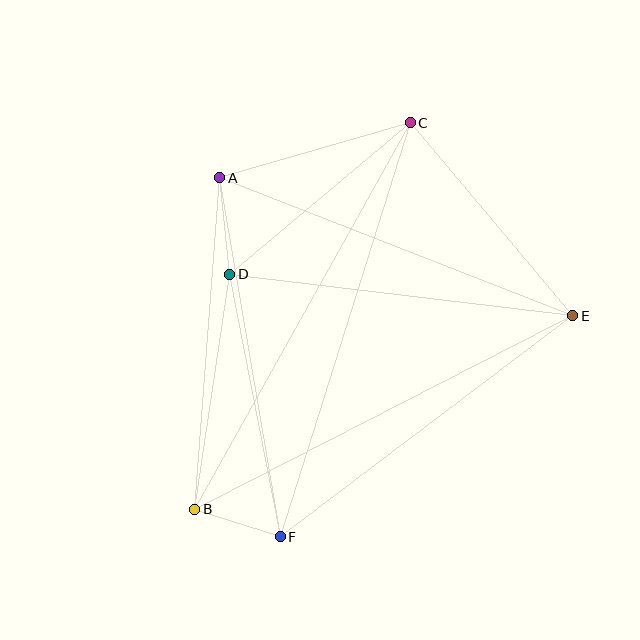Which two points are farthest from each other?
Points B and C are farthest from each other.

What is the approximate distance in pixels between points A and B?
The distance between A and B is approximately 332 pixels.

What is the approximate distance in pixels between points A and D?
The distance between A and D is approximately 97 pixels.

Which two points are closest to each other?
Points B and F are closest to each other.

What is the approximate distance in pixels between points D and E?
The distance between D and E is approximately 346 pixels.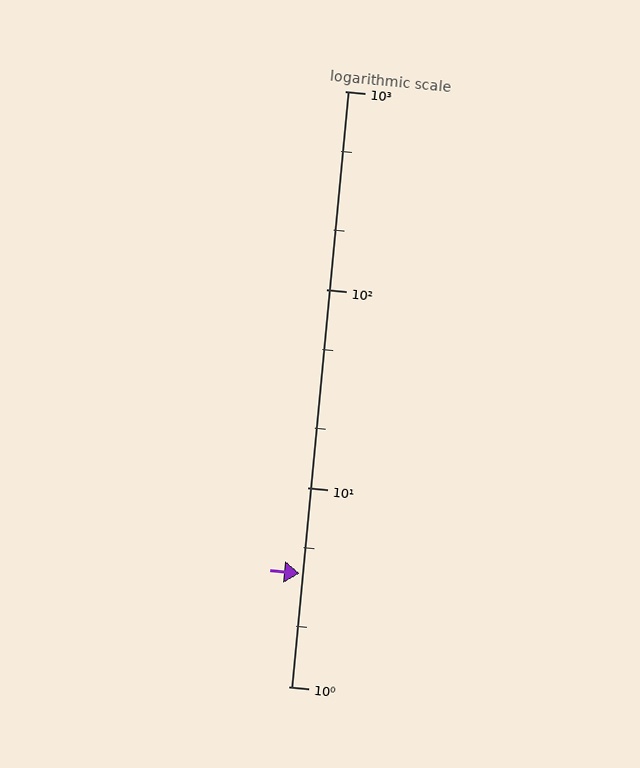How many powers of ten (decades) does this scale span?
The scale spans 3 decades, from 1 to 1000.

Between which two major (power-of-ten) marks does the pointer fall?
The pointer is between 1 and 10.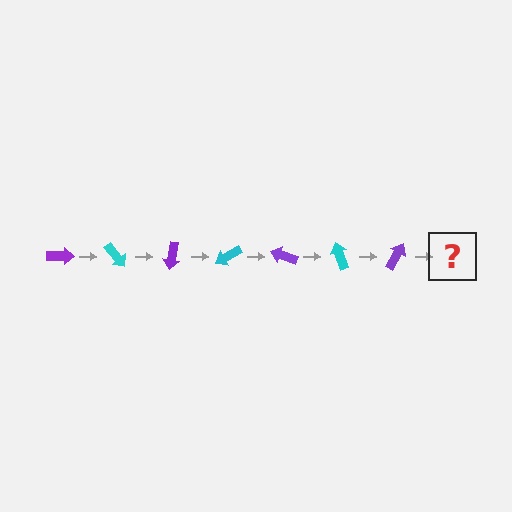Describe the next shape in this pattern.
It should be a cyan arrow, rotated 350 degrees from the start.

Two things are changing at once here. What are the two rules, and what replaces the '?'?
The two rules are that it rotates 50 degrees each step and the color cycles through purple and cyan. The '?' should be a cyan arrow, rotated 350 degrees from the start.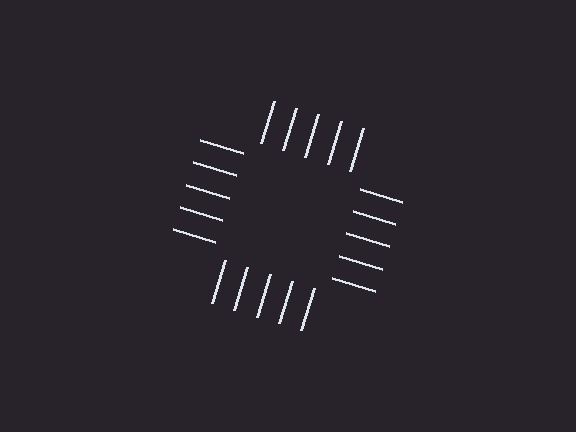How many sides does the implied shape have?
4 sides — the line-ends trace a square.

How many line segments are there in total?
20 — 5 along each of the 4 edges.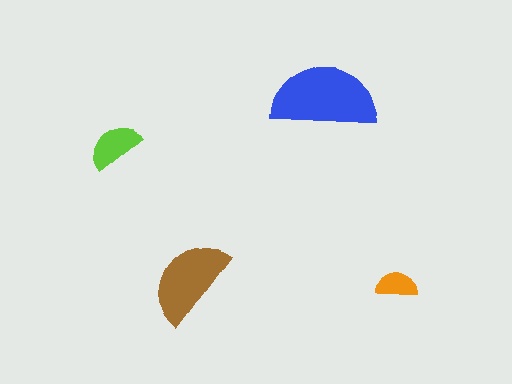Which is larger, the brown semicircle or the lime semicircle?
The brown one.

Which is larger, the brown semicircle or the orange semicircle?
The brown one.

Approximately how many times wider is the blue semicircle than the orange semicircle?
About 2.5 times wider.